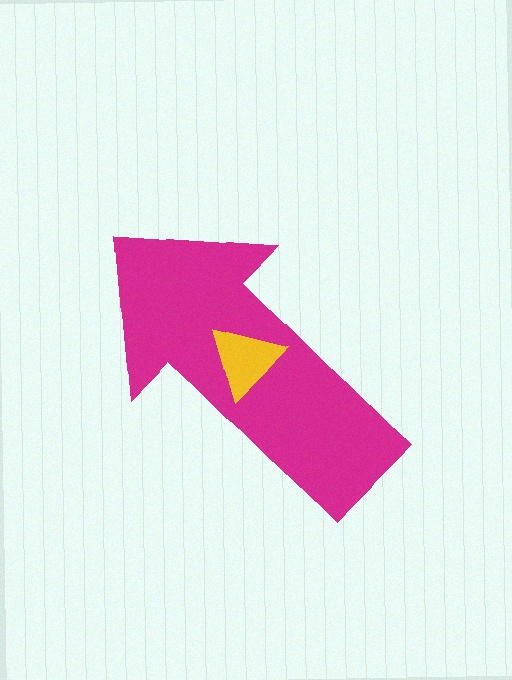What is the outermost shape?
The magenta arrow.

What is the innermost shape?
The yellow triangle.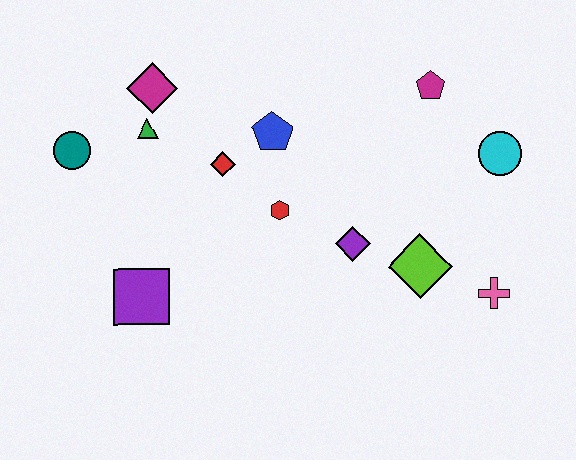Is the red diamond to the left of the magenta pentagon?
Yes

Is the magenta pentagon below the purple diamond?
No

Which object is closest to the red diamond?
The blue pentagon is closest to the red diamond.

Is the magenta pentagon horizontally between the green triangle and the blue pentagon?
No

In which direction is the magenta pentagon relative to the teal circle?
The magenta pentagon is to the right of the teal circle.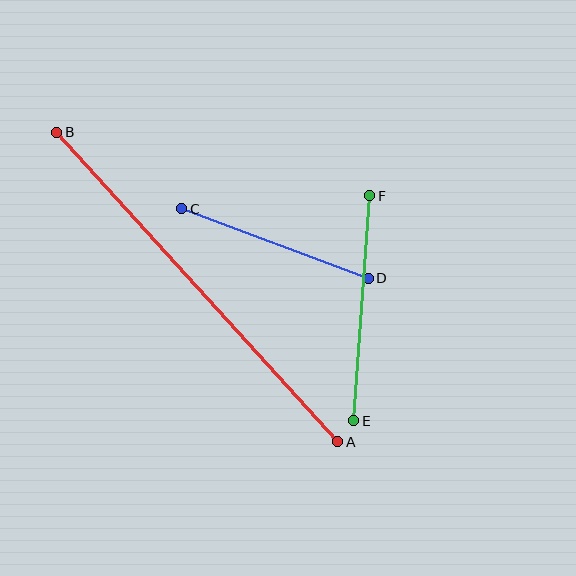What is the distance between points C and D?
The distance is approximately 199 pixels.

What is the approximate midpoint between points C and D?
The midpoint is at approximately (275, 243) pixels.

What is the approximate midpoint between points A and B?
The midpoint is at approximately (197, 287) pixels.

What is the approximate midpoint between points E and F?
The midpoint is at approximately (362, 308) pixels.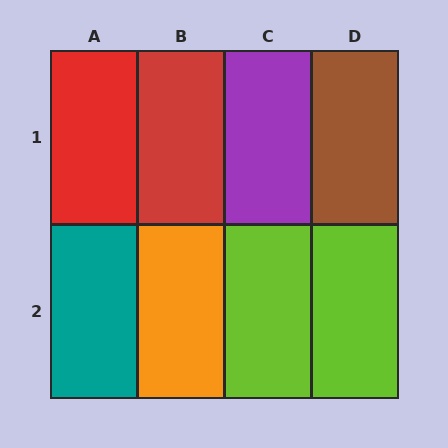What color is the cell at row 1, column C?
Purple.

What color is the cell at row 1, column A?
Red.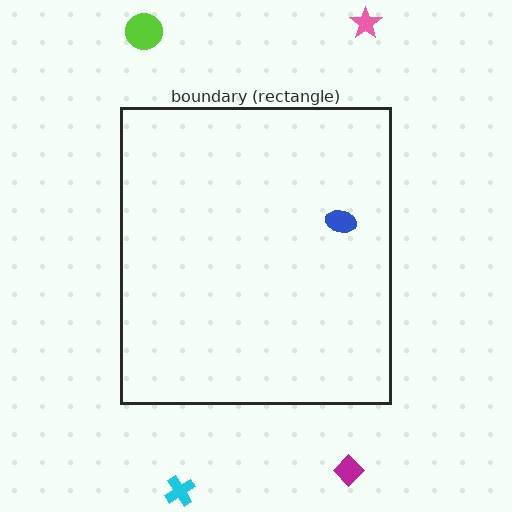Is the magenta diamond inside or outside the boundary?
Outside.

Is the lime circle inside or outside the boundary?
Outside.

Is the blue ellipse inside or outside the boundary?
Inside.